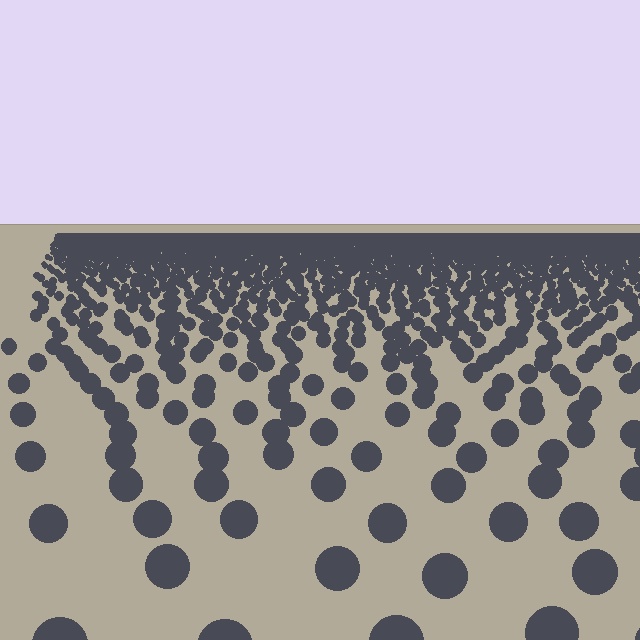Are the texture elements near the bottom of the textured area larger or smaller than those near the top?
Larger. Near the bottom, elements are closer to the viewer and appear at a bigger on-screen size.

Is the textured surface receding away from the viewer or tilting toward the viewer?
The surface is receding away from the viewer. Texture elements get smaller and denser toward the top.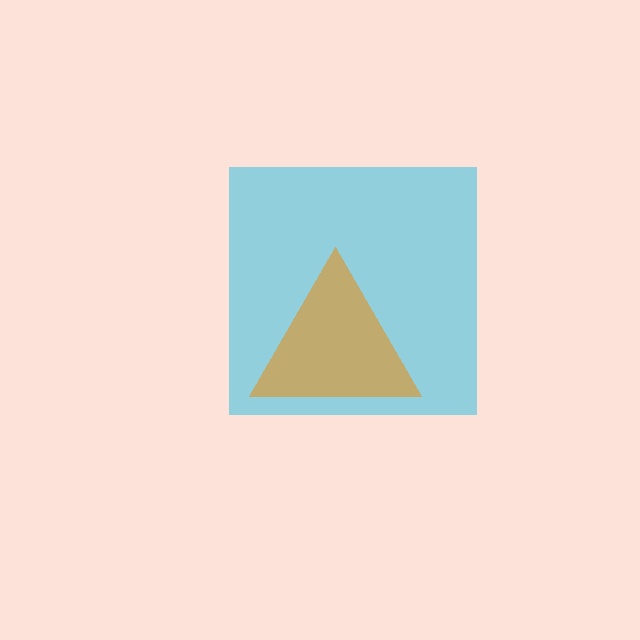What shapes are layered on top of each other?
The layered shapes are: a cyan square, an orange triangle.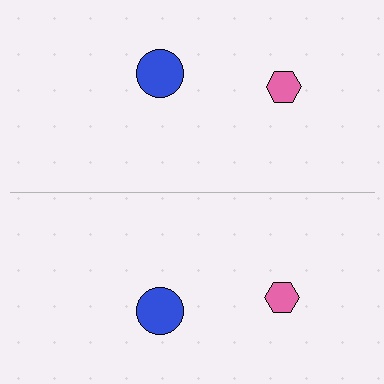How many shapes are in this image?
There are 4 shapes in this image.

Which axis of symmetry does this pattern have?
The pattern has a horizontal axis of symmetry running through the center of the image.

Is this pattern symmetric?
Yes, this pattern has bilateral (reflection) symmetry.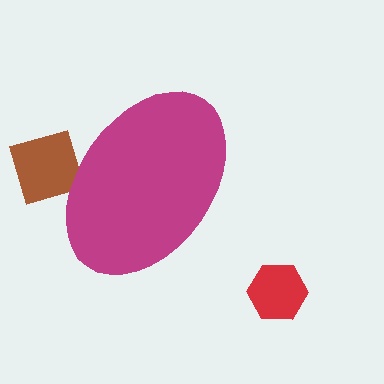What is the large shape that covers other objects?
A magenta ellipse.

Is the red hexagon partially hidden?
No, the red hexagon is fully visible.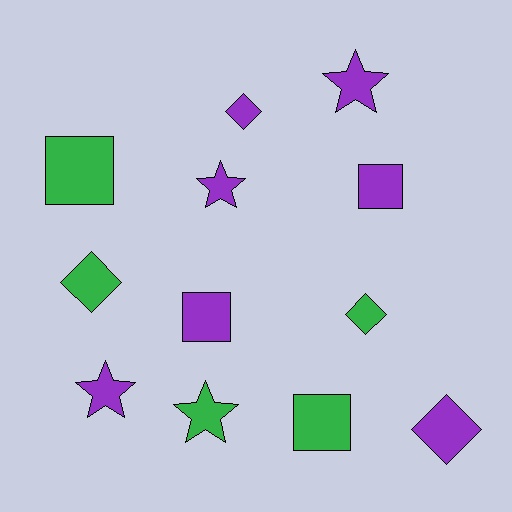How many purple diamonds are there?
There are 2 purple diamonds.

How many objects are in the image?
There are 12 objects.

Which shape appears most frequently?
Square, with 4 objects.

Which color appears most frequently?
Purple, with 7 objects.